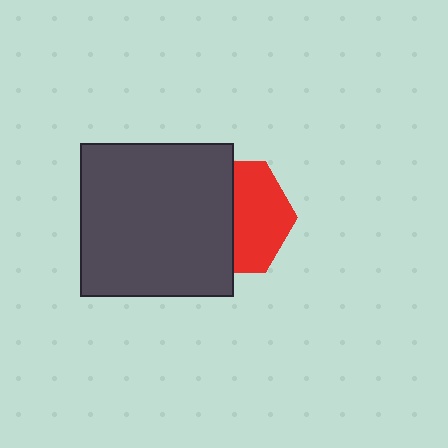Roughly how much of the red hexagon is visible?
About half of it is visible (roughly 50%).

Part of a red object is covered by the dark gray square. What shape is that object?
It is a hexagon.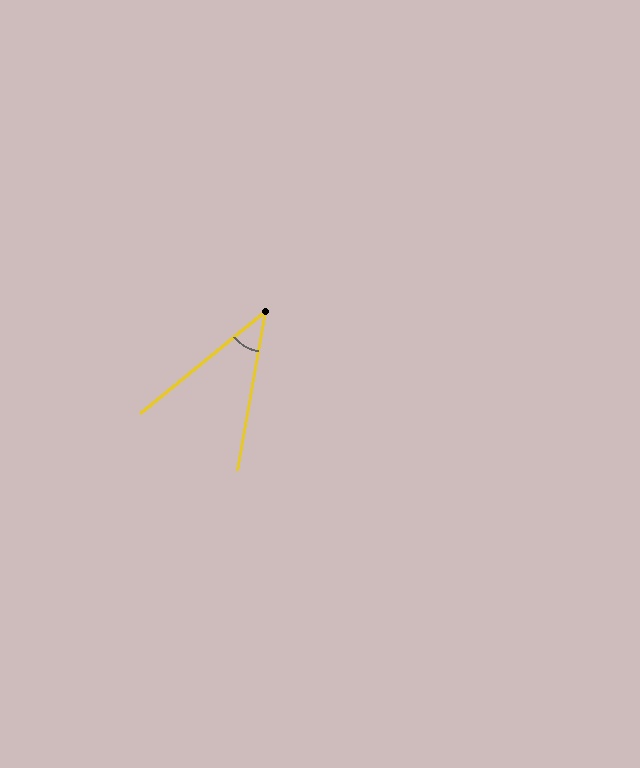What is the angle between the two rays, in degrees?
Approximately 41 degrees.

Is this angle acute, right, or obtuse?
It is acute.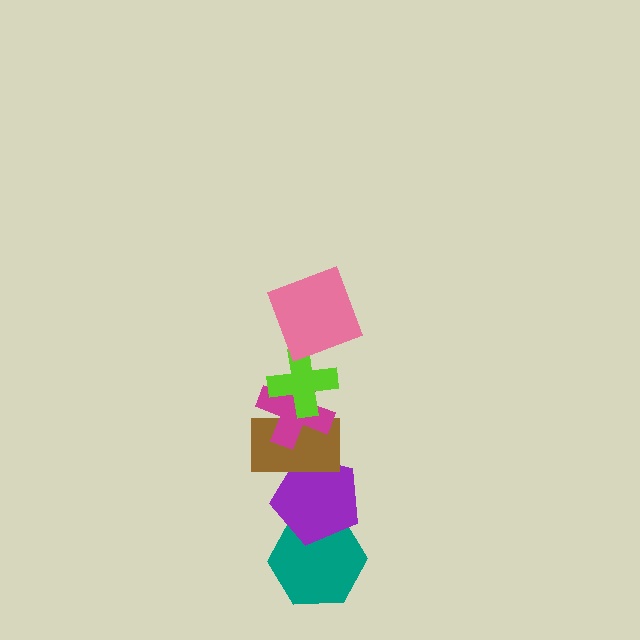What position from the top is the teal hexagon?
The teal hexagon is 6th from the top.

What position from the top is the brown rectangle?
The brown rectangle is 4th from the top.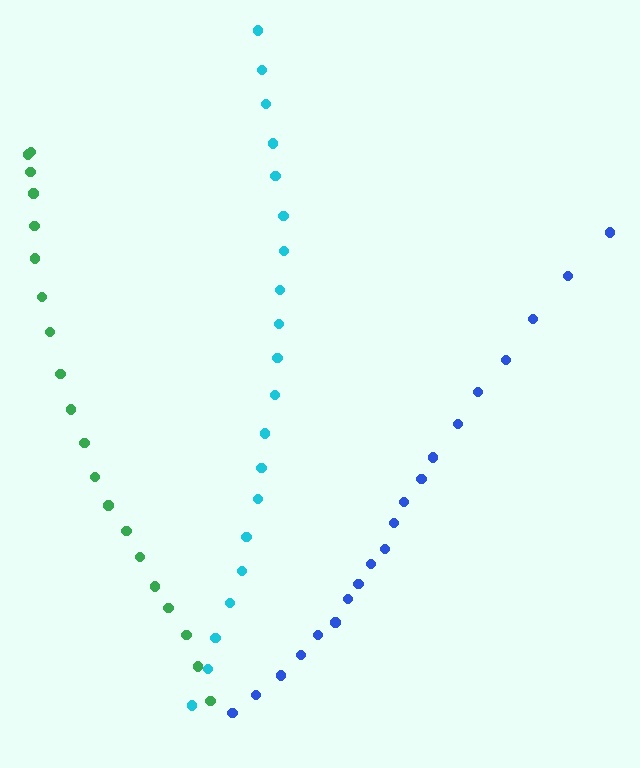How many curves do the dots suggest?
There are 3 distinct paths.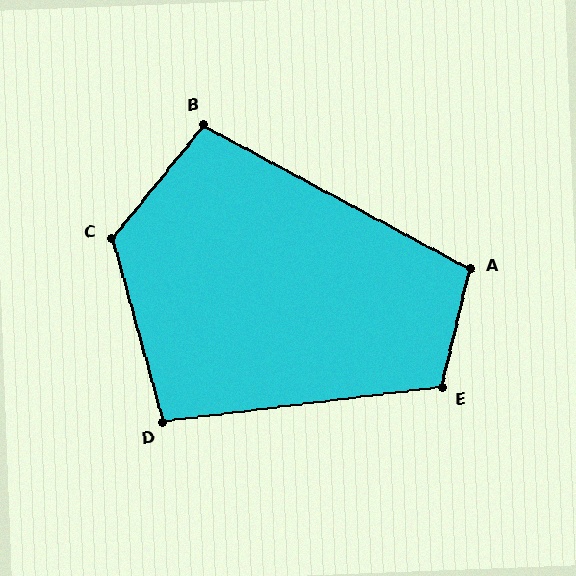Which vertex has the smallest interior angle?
D, at approximately 99 degrees.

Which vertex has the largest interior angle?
C, at approximately 125 degrees.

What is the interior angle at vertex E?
Approximately 110 degrees (obtuse).